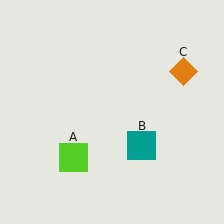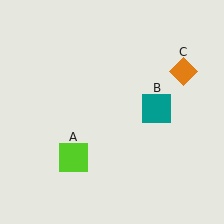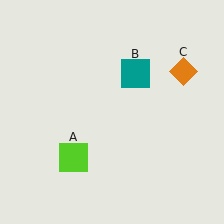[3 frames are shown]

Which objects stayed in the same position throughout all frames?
Lime square (object A) and orange diamond (object C) remained stationary.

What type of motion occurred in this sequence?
The teal square (object B) rotated counterclockwise around the center of the scene.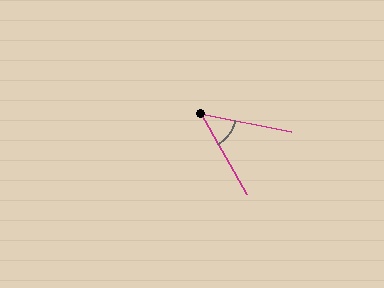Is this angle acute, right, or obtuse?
It is acute.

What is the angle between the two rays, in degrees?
Approximately 50 degrees.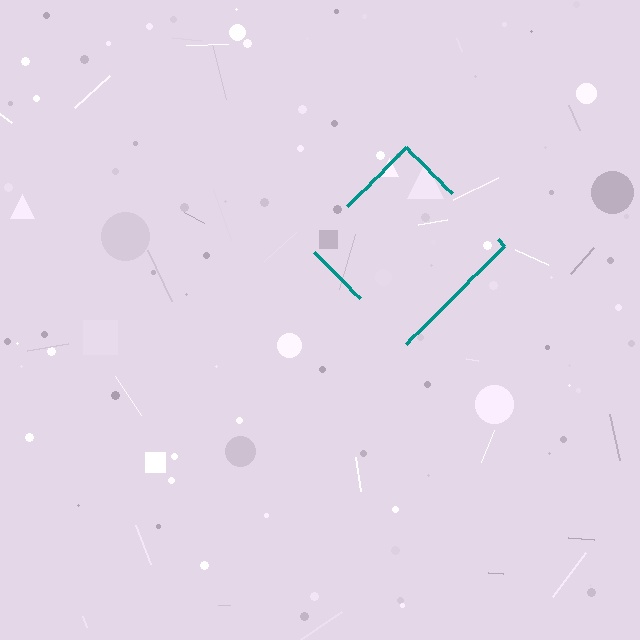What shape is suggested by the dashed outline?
The dashed outline suggests a diamond.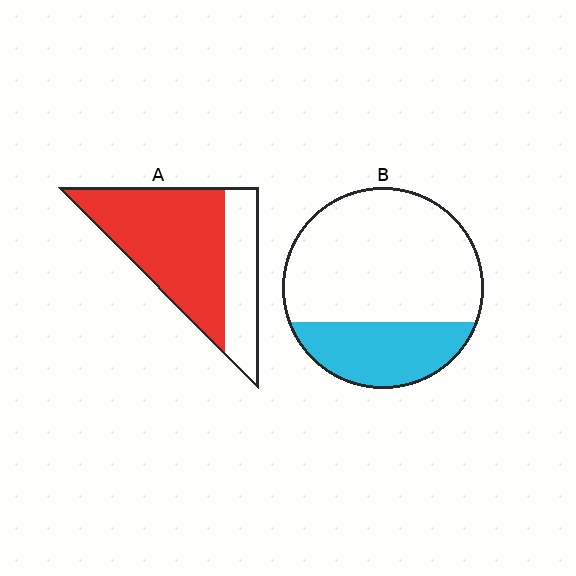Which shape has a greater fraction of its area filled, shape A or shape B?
Shape A.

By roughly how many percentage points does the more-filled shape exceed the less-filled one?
By roughly 40 percentage points (A over B).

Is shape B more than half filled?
No.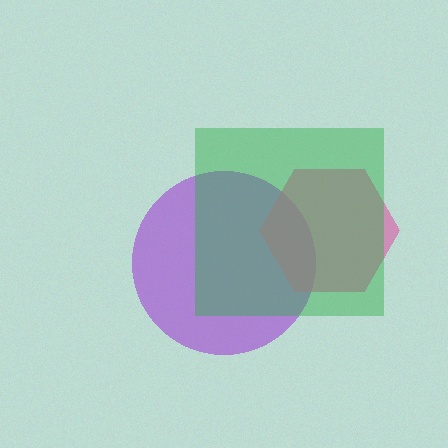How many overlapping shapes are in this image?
There are 3 overlapping shapes in the image.